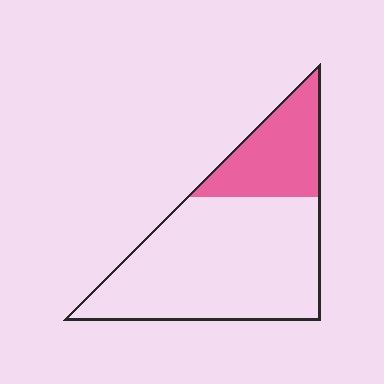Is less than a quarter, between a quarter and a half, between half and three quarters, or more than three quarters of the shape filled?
Between a quarter and a half.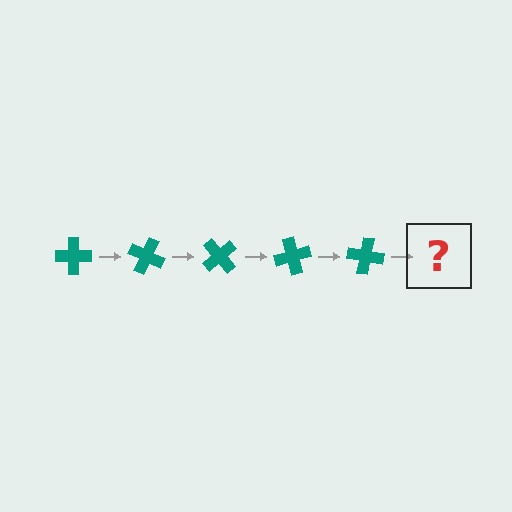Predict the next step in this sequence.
The next step is a teal cross rotated 125 degrees.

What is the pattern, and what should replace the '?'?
The pattern is that the cross rotates 25 degrees each step. The '?' should be a teal cross rotated 125 degrees.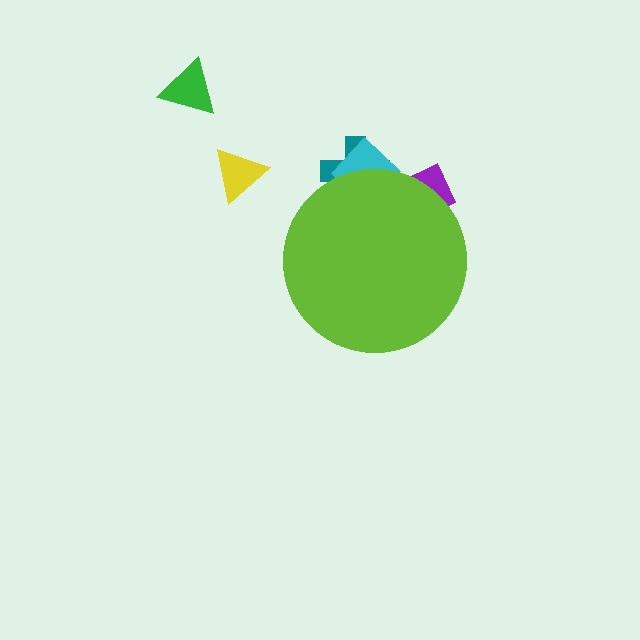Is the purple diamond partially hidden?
Yes, the purple diamond is partially hidden behind the lime circle.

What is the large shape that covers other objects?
A lime circle.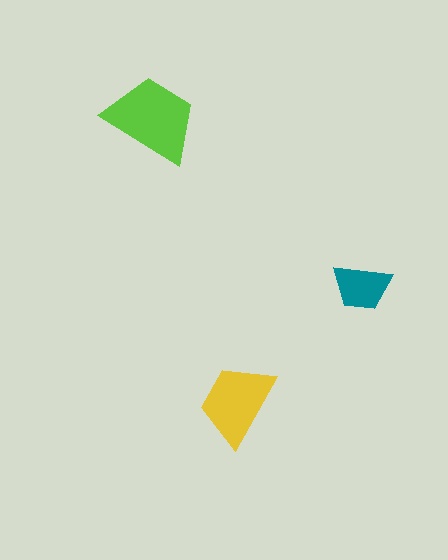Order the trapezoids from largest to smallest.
the lime one, the yellow one, the teal one.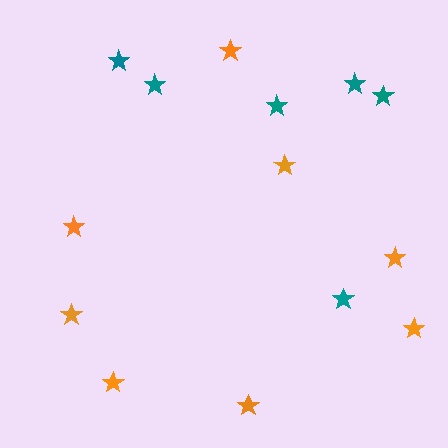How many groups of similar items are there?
There are 2 groups: one group of teal stars (6) and one group of orange stars (8).